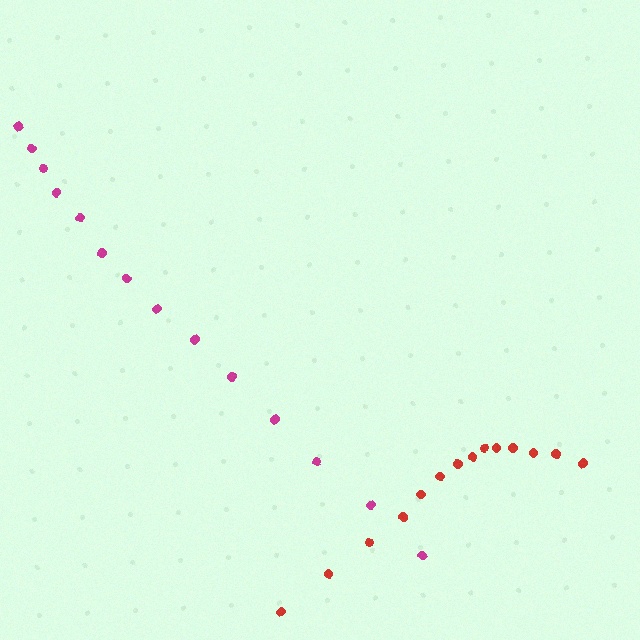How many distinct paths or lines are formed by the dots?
There are 2 distinct paths.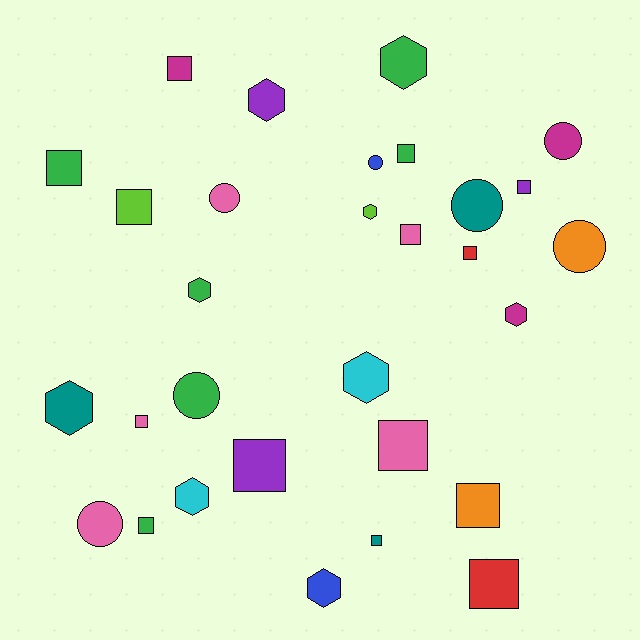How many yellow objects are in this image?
There are no yellow objects.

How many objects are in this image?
There are 30 objects.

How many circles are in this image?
There are 7 circles.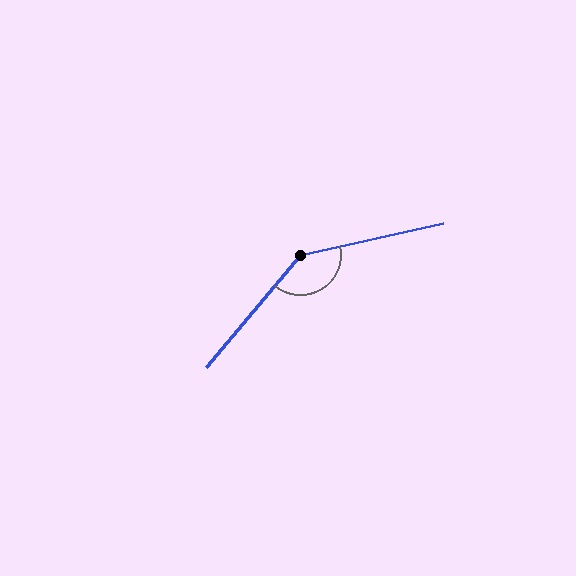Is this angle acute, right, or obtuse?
It is obtuse.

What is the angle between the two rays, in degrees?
Approximately 143 degrees.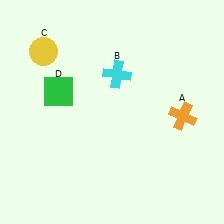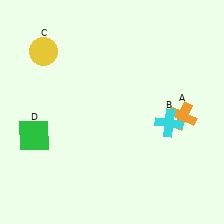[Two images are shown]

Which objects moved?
The objects that moved are: the cyan cross (B), the green square (D).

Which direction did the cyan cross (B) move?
The cyan cross (B) moved right.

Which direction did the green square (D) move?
The green square (D) moved down.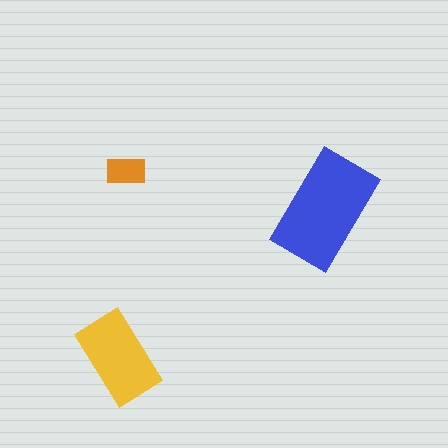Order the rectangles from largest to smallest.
the blue one, the yellow one, the orange one.